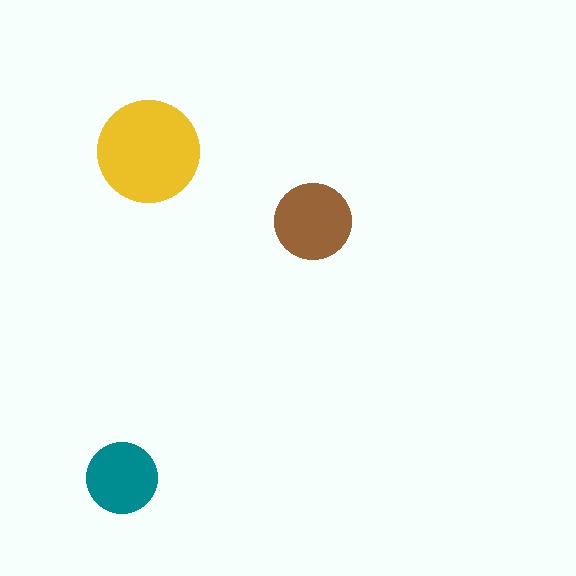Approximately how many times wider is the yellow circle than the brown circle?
About 1.5 times wider.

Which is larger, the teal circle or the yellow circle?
The yellow one.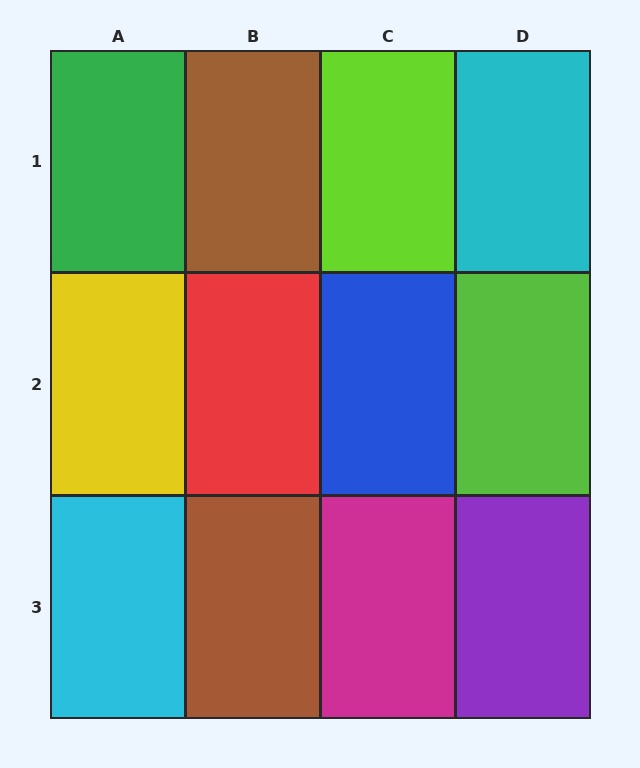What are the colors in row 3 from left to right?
Cyan, brown, magenta, purple.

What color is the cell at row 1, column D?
Cyan.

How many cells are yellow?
1 cell is yellow.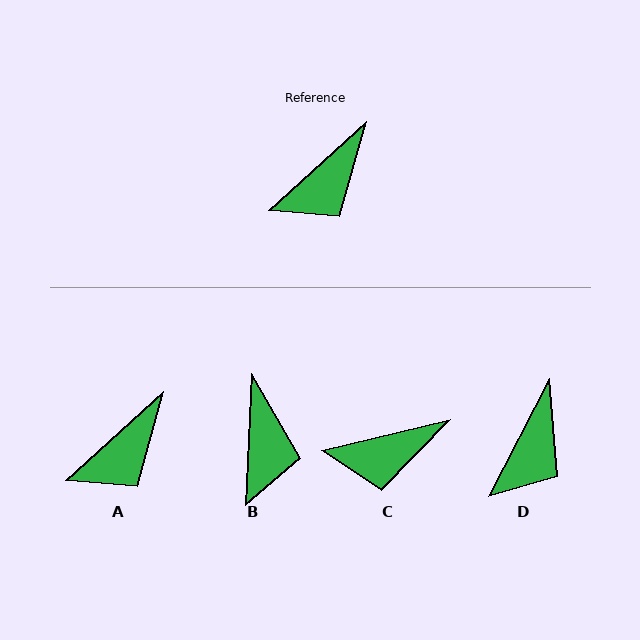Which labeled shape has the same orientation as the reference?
A.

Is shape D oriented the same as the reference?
No, it is off by about 21 degrees.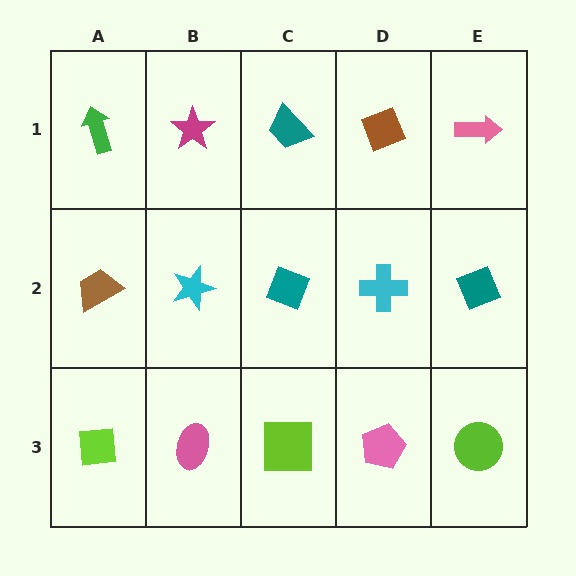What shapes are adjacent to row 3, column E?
A teal diamond (row 2, column E), a pink pentagon (row 3, column D).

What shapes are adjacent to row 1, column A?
A brown trapezoid (row 2, column A), a magenta star (row 1, column B).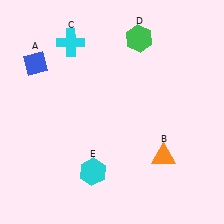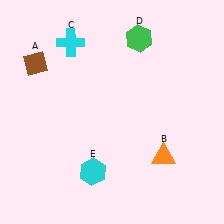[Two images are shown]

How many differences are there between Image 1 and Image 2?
There is 1 difference between the two images.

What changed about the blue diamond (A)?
In Image 1, A is blue. In Image 2, it changed to brown.